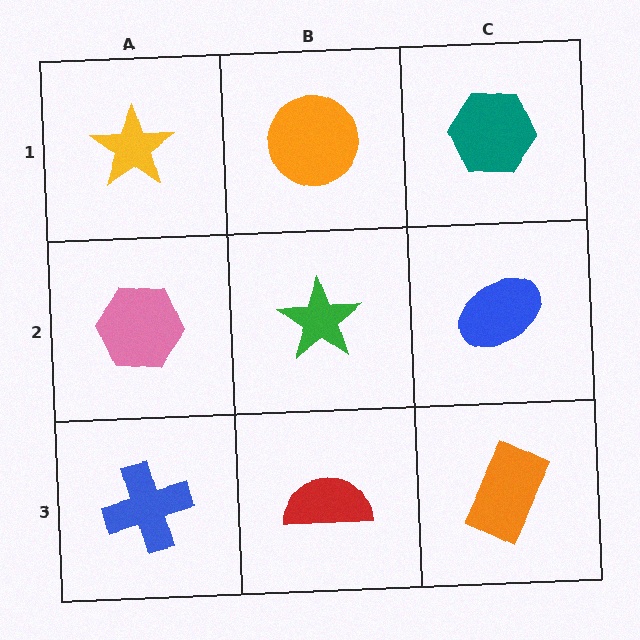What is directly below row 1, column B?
A green star.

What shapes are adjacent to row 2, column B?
An orange circle (row 1, column B), a red semicircle (row 3, column B), a pink hexagon (row 2, column A), a blue ellipse (row 2, column C).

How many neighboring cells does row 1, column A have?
2.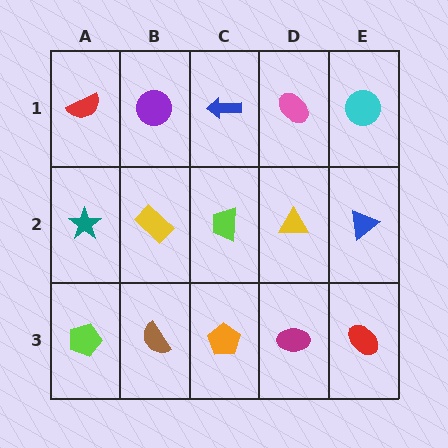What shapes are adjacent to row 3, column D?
A yellow triangle (row 2, column D), an orange pentagon (row 3, column C), a red ellipse (row 3, column E).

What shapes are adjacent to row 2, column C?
A blue arrow (row 1, column C), an orange pentagon (row 3, column C), a yellow rectangle (row 2, column B), a yellow triangle (row 2, column D).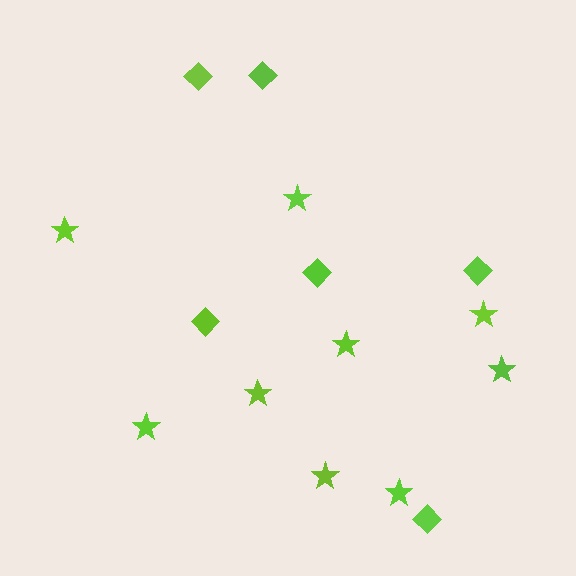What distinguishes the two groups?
There are 2 groups: one group of stars (9) and one group of diamonds (6).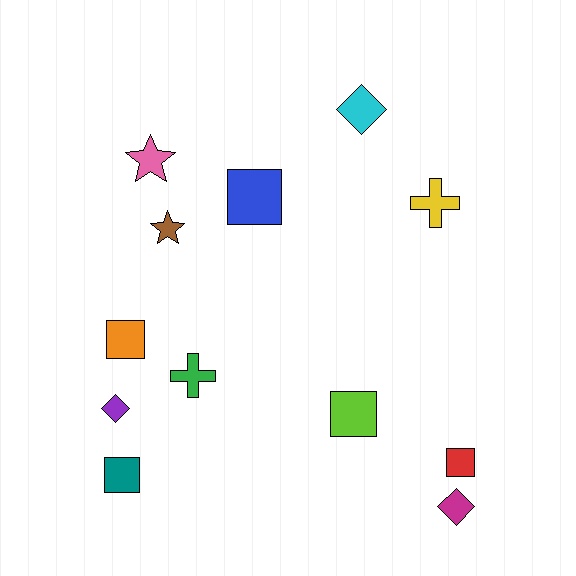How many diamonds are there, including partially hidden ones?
There are 3 diamonds.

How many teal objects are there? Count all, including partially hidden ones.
There is 1 teal object.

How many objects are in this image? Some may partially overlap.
There are 12 objects.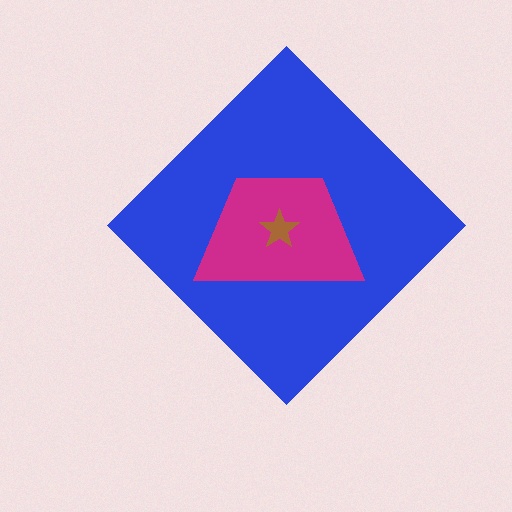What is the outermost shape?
The blue diamond.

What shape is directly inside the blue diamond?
The magenta trapezoid.